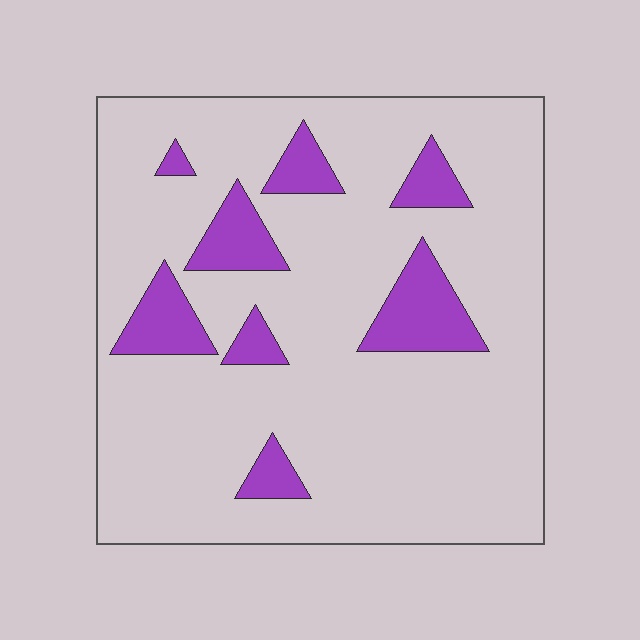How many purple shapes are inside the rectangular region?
8.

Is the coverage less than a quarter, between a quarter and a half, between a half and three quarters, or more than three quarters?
Less than a quarter.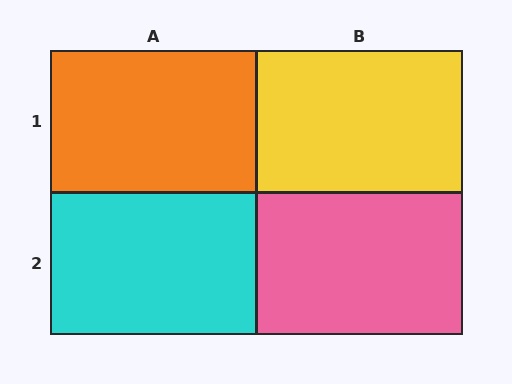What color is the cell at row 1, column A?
Orange.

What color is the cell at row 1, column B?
Yellow.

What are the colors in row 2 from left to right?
Cyan, pink.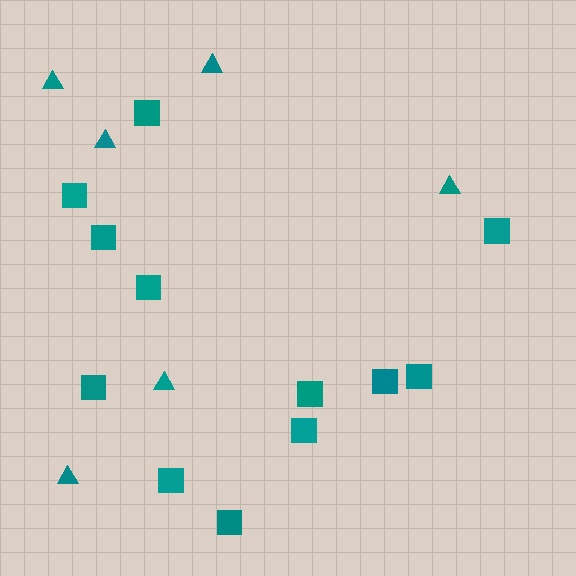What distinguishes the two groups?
There are 2 groups: one group of squares (12) and one group of triangles (6).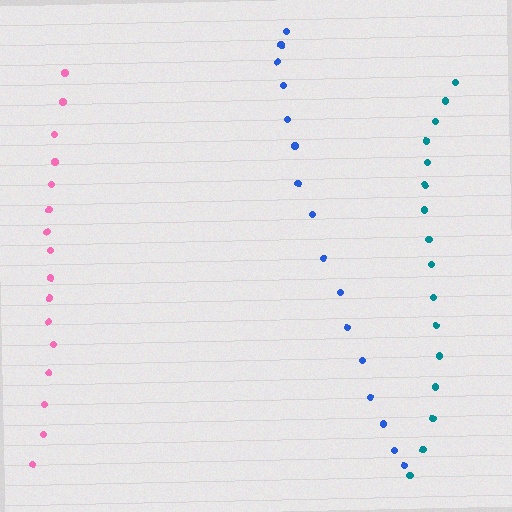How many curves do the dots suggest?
There are 3 distinct paths.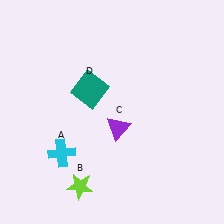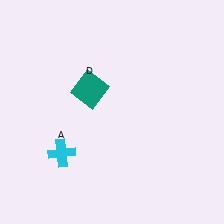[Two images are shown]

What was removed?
The lime star (B), the purple triangle (C) were removed in Image 2.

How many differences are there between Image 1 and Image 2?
There are 2 differences between the two images.